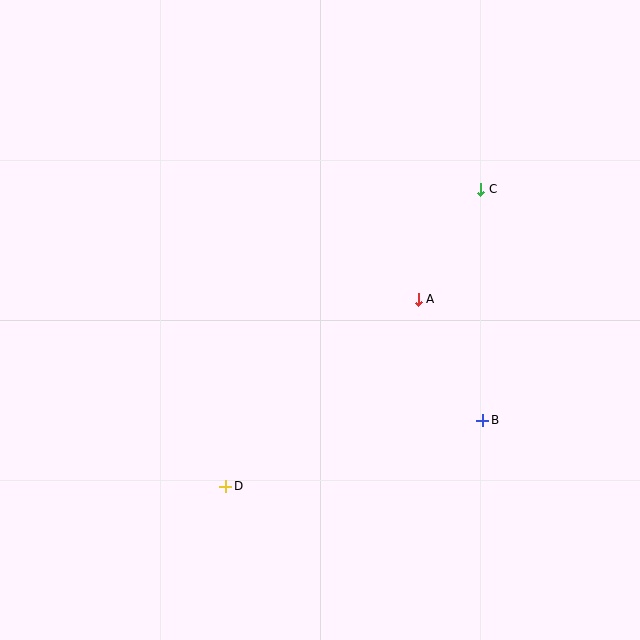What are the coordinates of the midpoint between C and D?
The midpoint between C and D is at (353, 338).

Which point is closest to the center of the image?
Point A at (418, 299) is closest to the center.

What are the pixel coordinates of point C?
Point C is at (481, 189).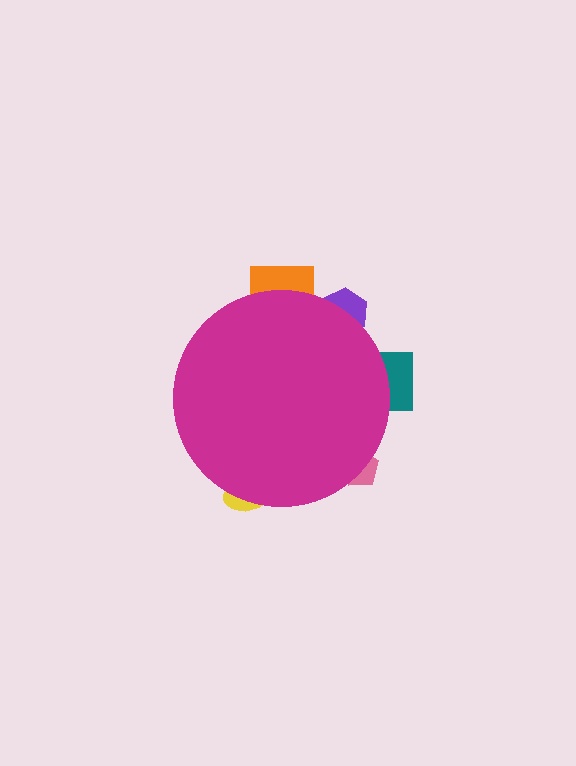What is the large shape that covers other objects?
A magenta circle.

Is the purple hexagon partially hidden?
Yes, the purple hexagon is partially hidden behind the magenta circle.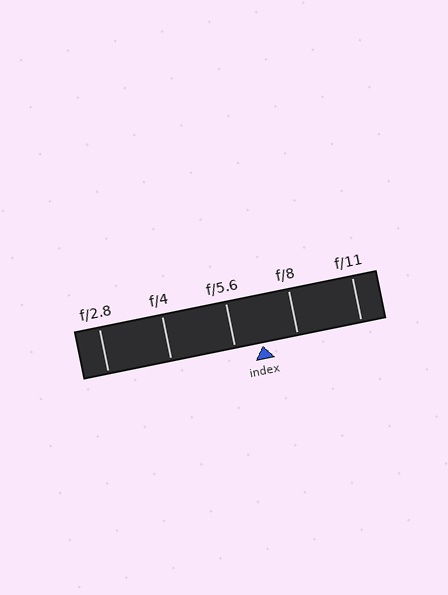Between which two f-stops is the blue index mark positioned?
The index mark is between f/5.6 and f/8.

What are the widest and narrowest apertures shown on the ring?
The widest aperture shown is f/2.8 and the narrowest is f/11.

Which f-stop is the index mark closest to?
The index mark is closest to f/5.6.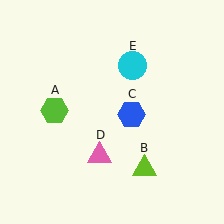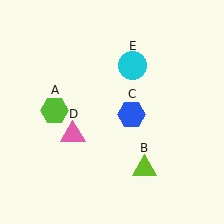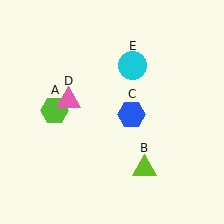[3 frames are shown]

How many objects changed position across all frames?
1 object changed position: pink triangle (object D).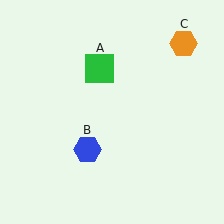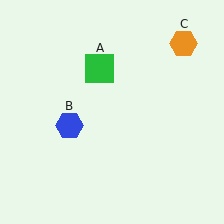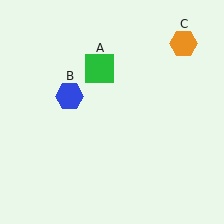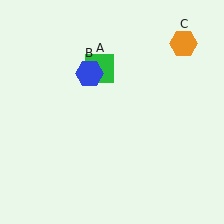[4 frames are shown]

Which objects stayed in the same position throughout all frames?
Green square (object A) and orange hexagon (object C) remained stationary.